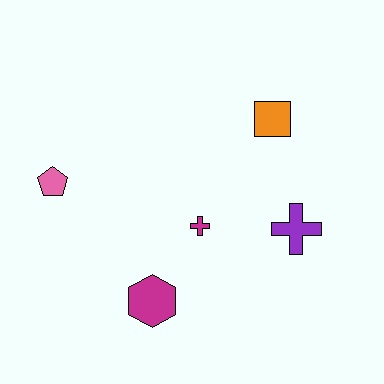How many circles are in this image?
There are no circles.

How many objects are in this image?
There are 5 objects.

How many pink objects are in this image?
There is 1 pink object.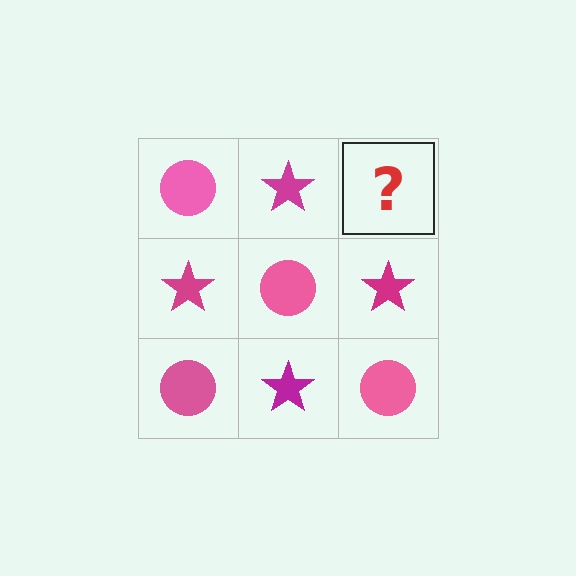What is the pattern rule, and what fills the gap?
The rule is that it alternates pink circle and magenta star in a checkerboard pattern. The gap should be filled with a pink circle.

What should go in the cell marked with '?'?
The missing cell should contain a pink circle.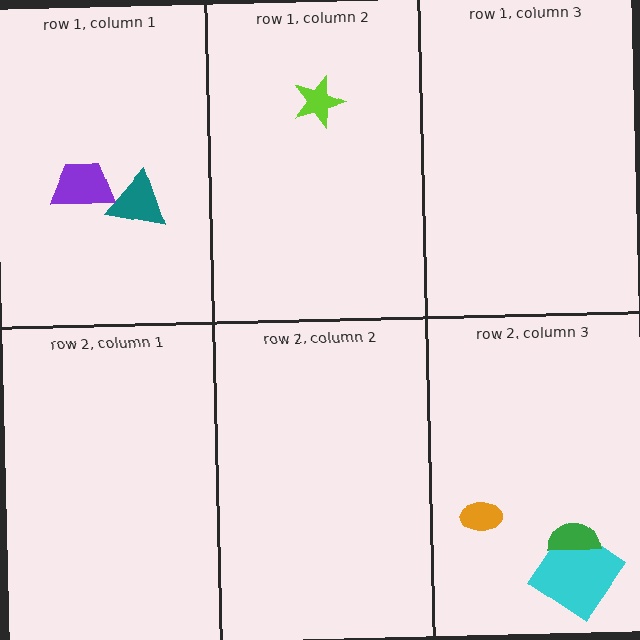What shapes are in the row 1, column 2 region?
The lime star.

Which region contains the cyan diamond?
The row 2, column 3 region.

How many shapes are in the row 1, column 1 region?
2.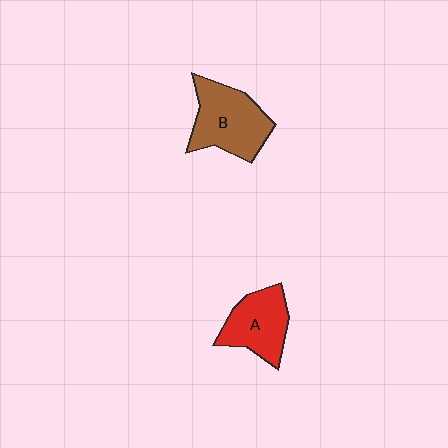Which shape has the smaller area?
Shape A (red).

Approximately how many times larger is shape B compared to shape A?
Approximately 1.3 times.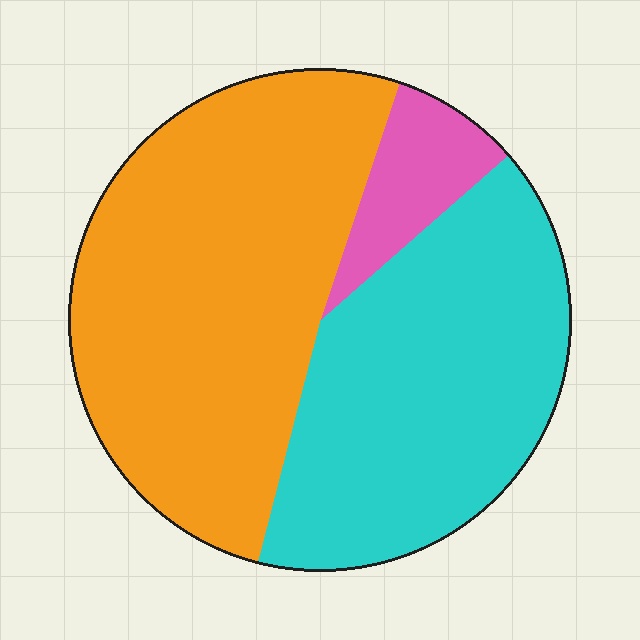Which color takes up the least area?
Pink, at roughly 10%.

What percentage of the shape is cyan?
Cyan takes up about two fifths (2/5) of the shape.